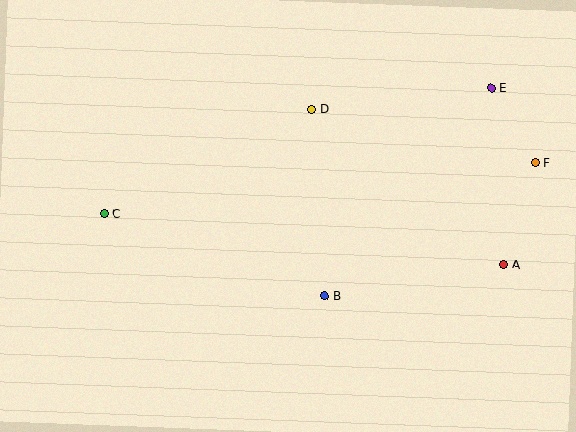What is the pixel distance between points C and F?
The distance between C and F is 434 pixels.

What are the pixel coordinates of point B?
Point B is at (325, 295).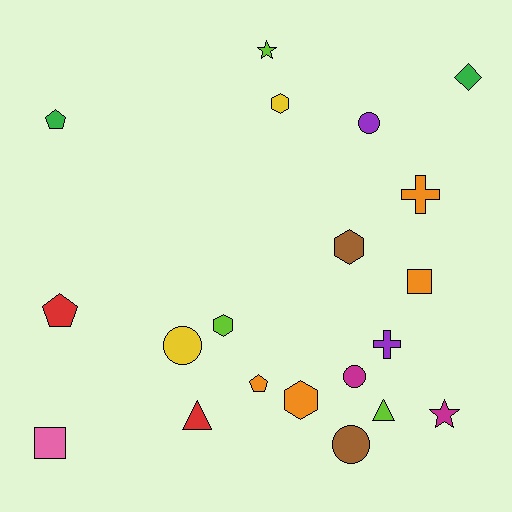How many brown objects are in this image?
There are 2 brown objects.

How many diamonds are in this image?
There is 1 diamond.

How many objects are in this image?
There are 20 objects.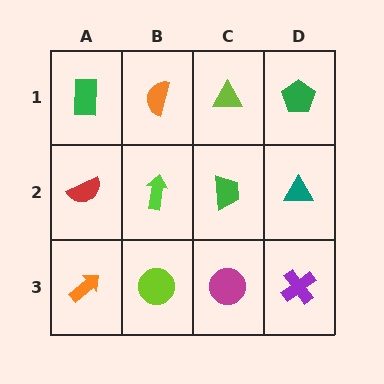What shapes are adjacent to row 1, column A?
A red semicircle (row 2, column A), an orange semicircle (row 1, column B).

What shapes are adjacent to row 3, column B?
A lime arrow (row 2, column B), an orange arrow (row 3, column A), a magenta circle (row 3, column C).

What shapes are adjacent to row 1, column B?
A lime arrow (row 2, column B), a green rectangle (row 1, column A), a lime triangle (row 1, column C).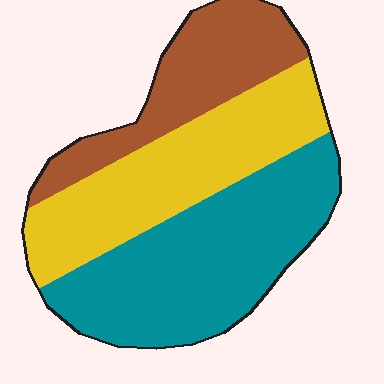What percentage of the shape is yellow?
Yellow covers around 35% of the shape.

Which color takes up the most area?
Teal, at roughly 45%.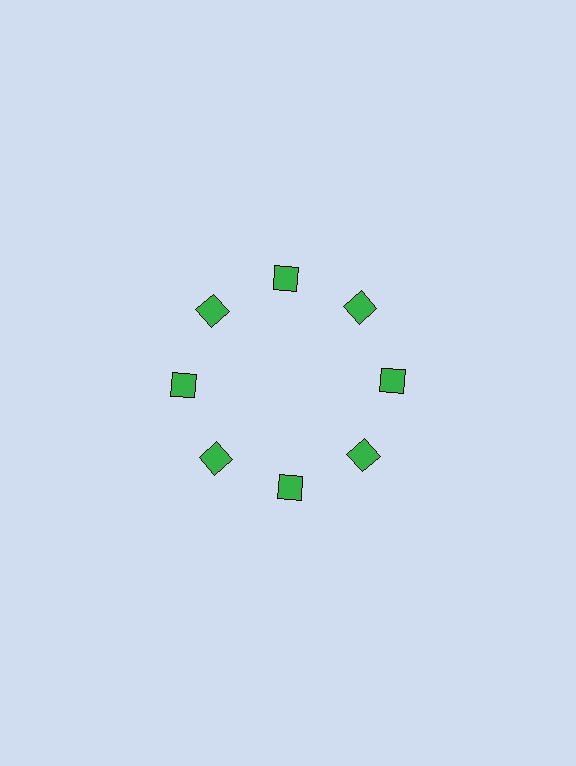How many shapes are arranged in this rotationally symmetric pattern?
There are 8 shapes, arranged in 8 groups of 1.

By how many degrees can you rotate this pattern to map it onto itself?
The pattern maps onto itself every 45 degrees of rotation.